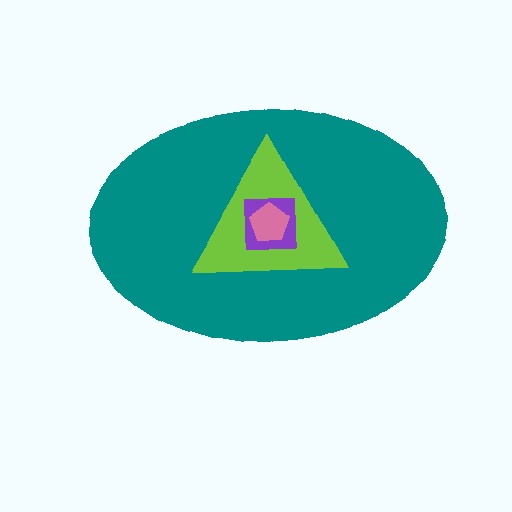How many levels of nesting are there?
4.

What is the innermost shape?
The pink pentagon.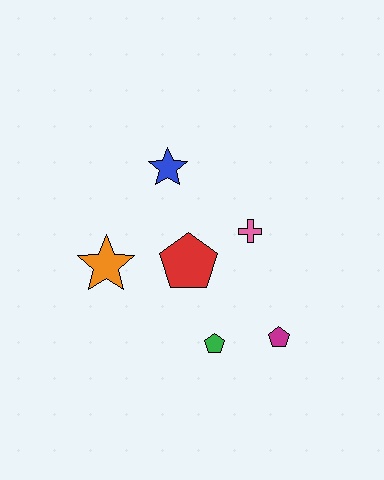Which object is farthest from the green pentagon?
The blue star is farthest from the green pentagon.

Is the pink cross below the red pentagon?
No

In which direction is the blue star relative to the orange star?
The blue star is above the orange star.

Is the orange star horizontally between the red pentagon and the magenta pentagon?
No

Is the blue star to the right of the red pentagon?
No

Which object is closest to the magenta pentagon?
The green pentagon is closest to the magenta pentagon.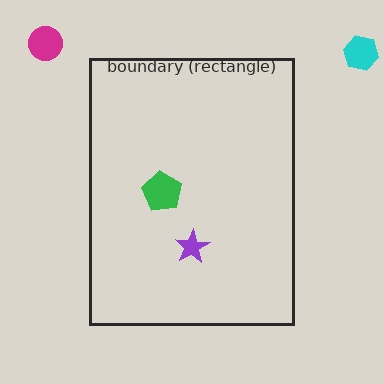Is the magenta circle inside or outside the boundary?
Outside.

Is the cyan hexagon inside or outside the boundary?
Outside.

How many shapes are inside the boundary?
2 inside, 2 outside.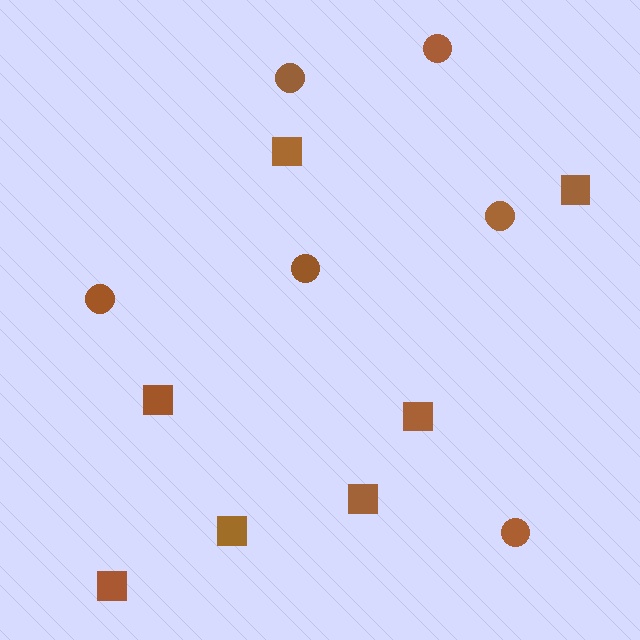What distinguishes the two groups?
There are 2 groups: one group of circles (6) and one group of squares (7).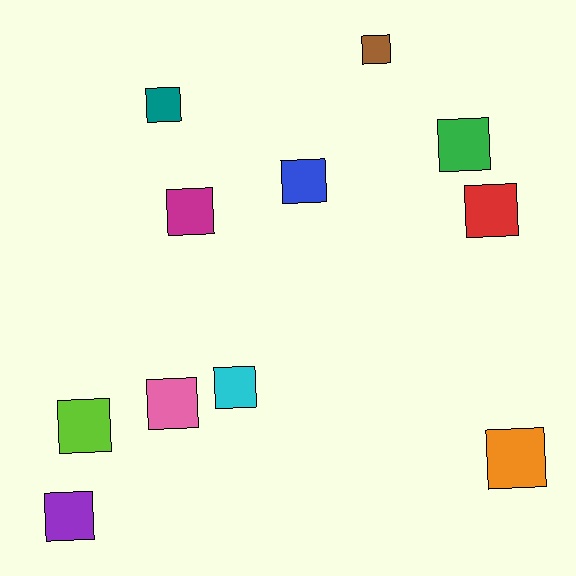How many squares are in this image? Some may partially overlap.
There are 11 squares.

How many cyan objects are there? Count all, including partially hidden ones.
There is 1 cyan object.